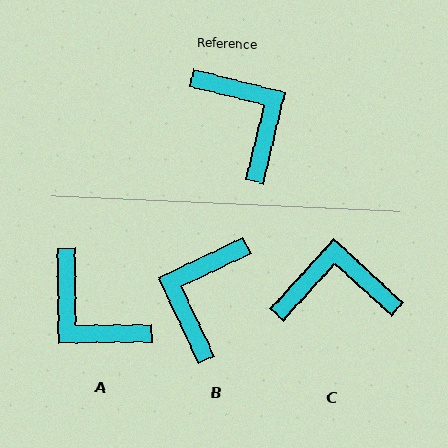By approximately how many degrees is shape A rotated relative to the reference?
Approximately 165 degrees clockwise.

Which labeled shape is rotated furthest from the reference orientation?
A, about 165 degrees away.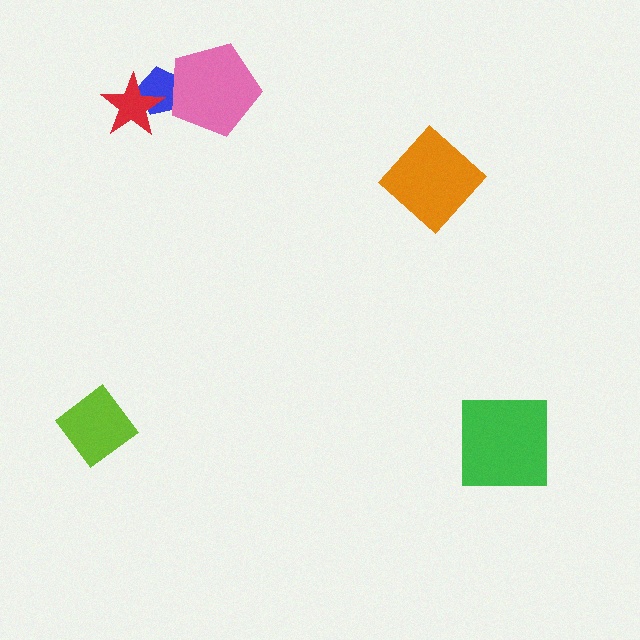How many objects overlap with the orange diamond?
0 objects overlap with the orange diamond.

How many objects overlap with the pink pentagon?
1 object overlaps with the pink pentagon.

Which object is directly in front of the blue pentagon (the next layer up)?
The pink pentagon is directly in front of the blue pentagon.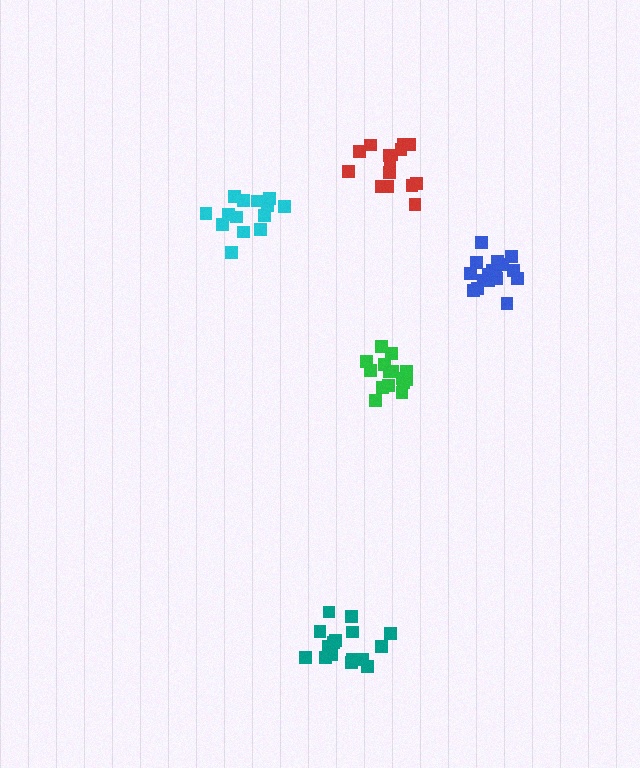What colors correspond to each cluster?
The clusters are colored: red, cyan, green, teal, blue.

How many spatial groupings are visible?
There are 5 spatial groupings.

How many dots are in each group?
Group 1: 15 dots, Group 2: 14 dots, Group 3: 15 dots, Group 4: 16 dots, Group 5: 17 dots (77 total).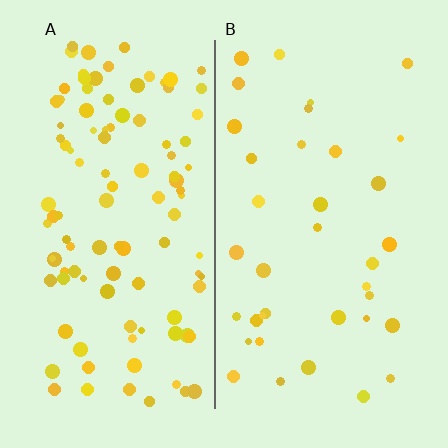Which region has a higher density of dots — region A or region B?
A (the left).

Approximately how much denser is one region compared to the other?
Approximately 2.9× — region A over region B.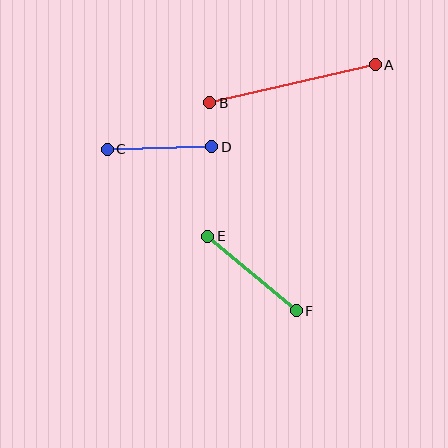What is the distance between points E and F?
The distance is approximately 115 pixels.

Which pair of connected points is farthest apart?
Points A and B are farthest apart.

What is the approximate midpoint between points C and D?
The midpoint is at approximately (160, 148) pixels.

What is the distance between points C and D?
The distance is approximately 104 pixels.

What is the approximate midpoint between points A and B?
The midpoint is at approximately (293, 84) pixels.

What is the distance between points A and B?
The distance is approximately 170 pixels.